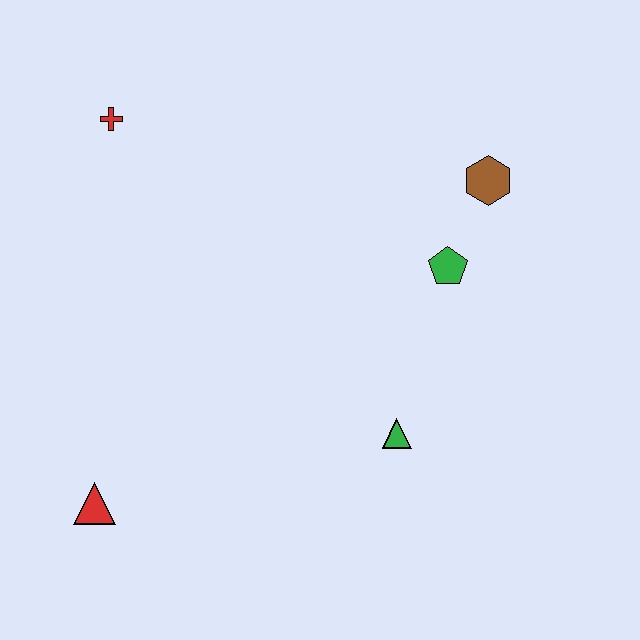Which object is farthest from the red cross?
The green triangle is farthest from the red cross.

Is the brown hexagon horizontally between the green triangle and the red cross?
No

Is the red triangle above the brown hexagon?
No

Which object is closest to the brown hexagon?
The green pentagon is closest to the brown hexagon.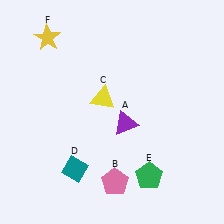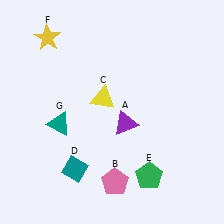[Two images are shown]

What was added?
A teal triangle (G) was added in Image 2.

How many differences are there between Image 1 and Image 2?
There is 1 difference between the two images.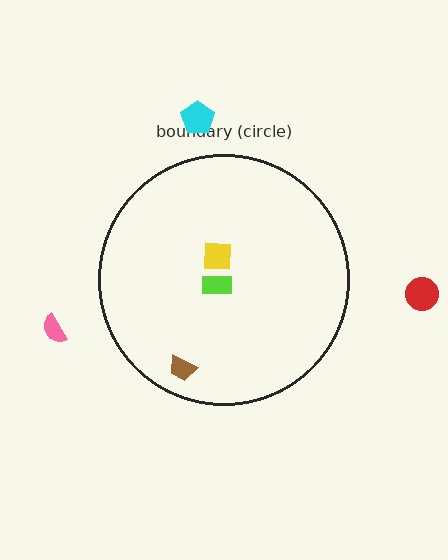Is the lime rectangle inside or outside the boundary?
Inside.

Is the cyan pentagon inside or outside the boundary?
Outside.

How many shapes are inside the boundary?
3 inside, 3 outside.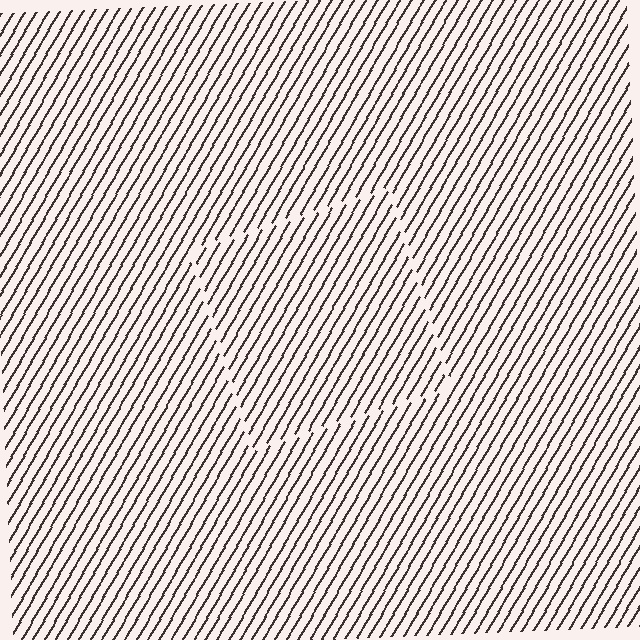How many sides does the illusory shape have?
4 sides — the line-ends trace a square.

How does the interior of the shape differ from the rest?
The interior of the shape contains the same grating, shifted by half a period — the contour is defined by the phase discontinuity where line-ends from the inner and outer gratings abut.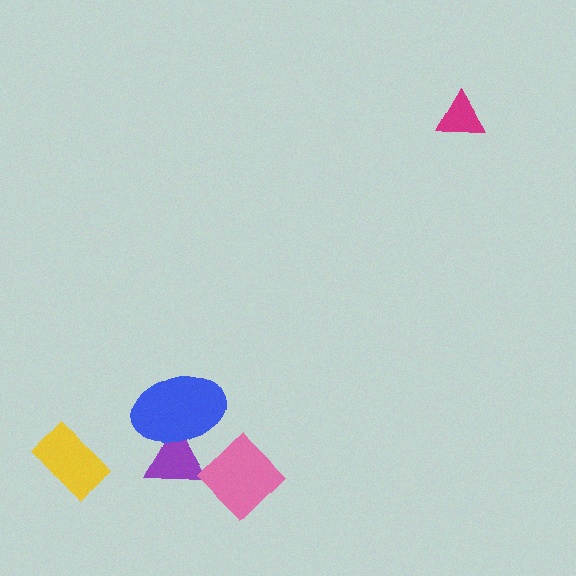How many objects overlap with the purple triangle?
2 objects overlap with the purple triangle.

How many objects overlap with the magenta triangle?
0 objects overlap with the magenta triangle.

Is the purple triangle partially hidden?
Yes, it is partially covered by another shape.